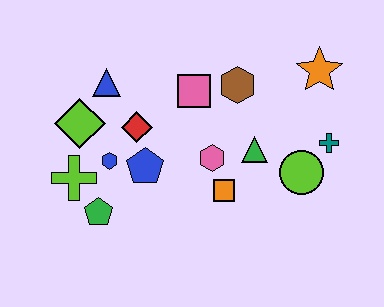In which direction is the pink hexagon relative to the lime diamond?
The pink hexagon is to the right of the lime diamond.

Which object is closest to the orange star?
The teal cross is closest to the orange star.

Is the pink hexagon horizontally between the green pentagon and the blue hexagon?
No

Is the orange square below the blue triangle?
Yes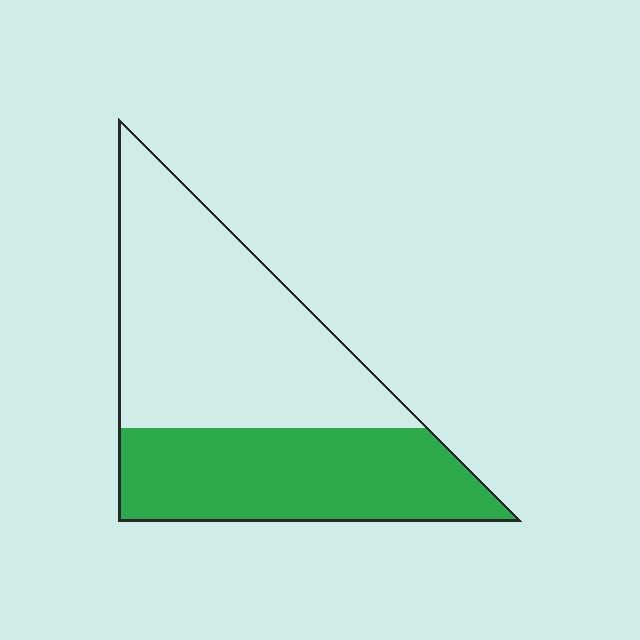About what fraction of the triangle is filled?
About two fifths (2/5).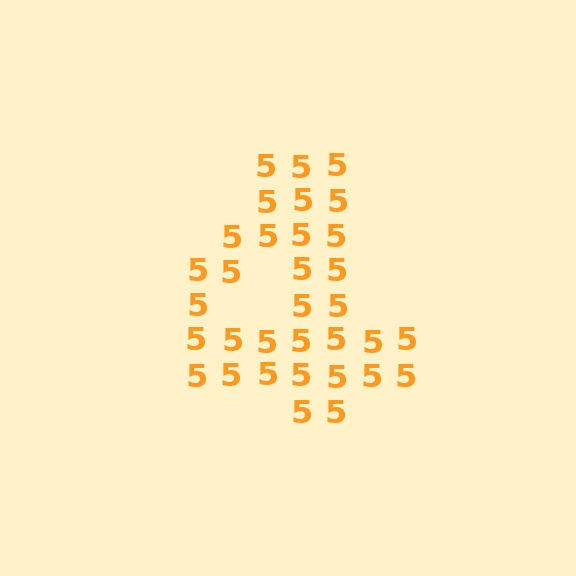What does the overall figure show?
The overall figure shows the digit 4.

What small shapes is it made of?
It is made of small digit 5's.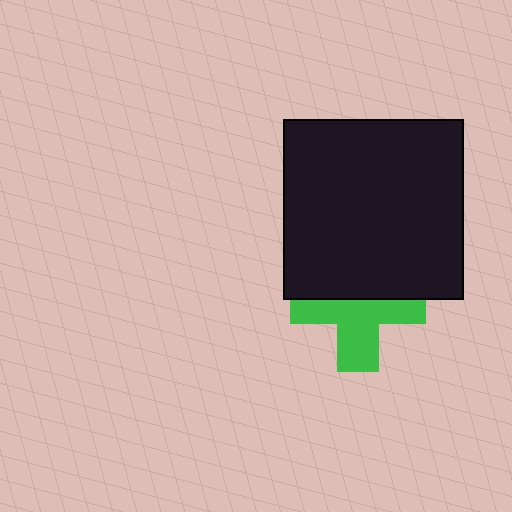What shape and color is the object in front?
The object in front is a black square.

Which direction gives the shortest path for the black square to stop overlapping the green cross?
Moving up gives the shortest separation.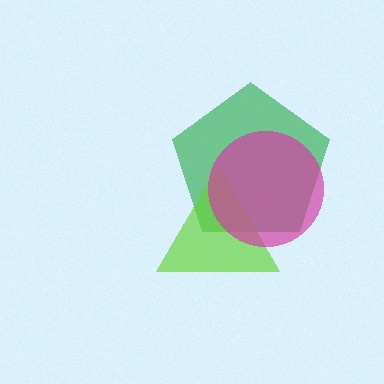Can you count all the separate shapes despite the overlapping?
Yes, there are 3 separate shapes.